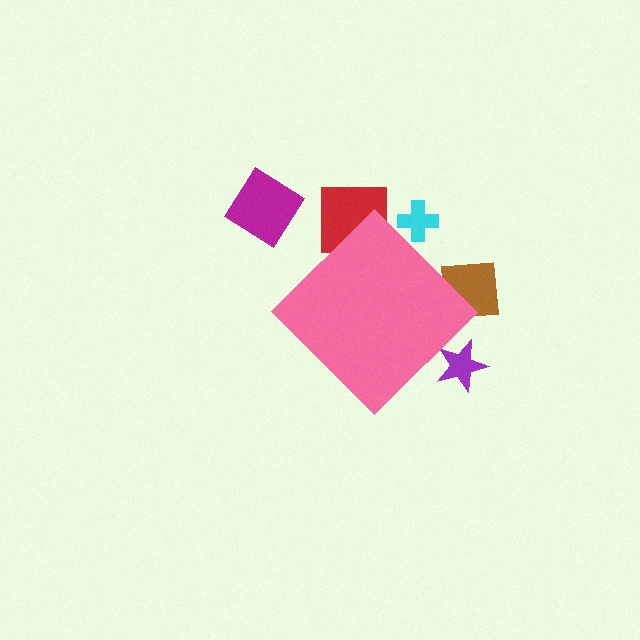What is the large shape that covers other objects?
A pink diamond.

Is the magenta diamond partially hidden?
No, the magenta diamond is fully visible.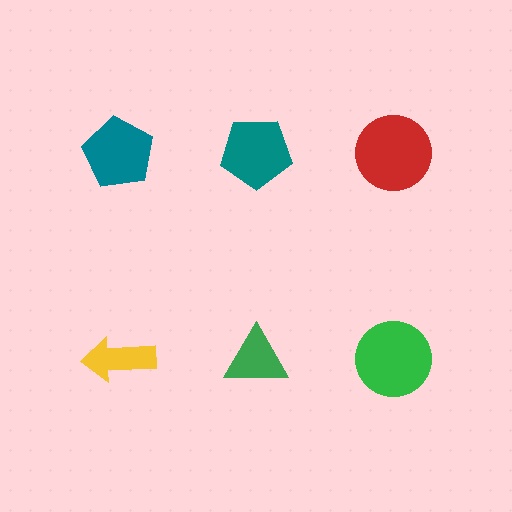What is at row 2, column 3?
A green circle.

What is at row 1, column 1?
A teal pentagon.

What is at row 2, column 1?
A yellow arrow.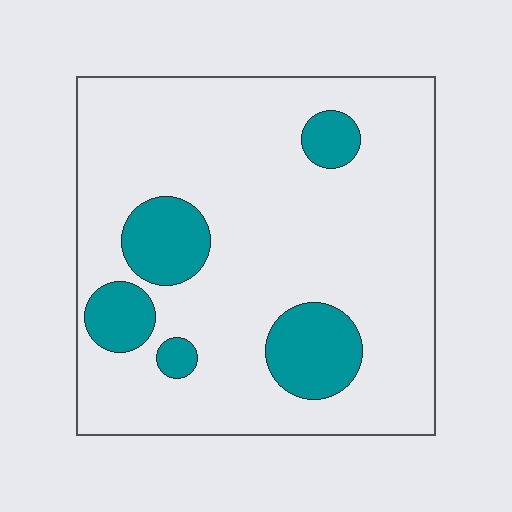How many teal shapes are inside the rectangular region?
5.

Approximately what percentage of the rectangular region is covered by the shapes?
Approximately 15%.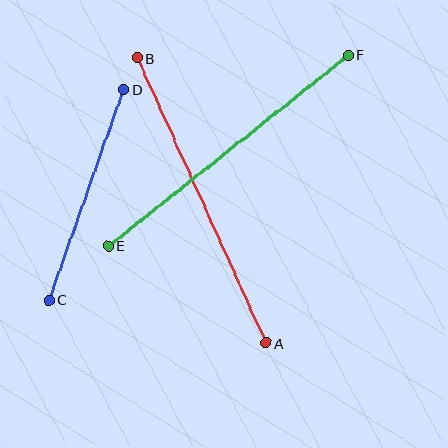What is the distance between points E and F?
The distance is approximately 306 pixels.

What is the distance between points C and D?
The distance is approximately 223 pixels.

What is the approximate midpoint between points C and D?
The midpoint is at approximately (86, 195) pixels.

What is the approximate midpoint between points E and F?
The midpoint is at approximately (228, 150) pixels.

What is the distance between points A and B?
The distance is approximately 312 pixels.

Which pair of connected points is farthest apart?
Points A and B are farthest apart.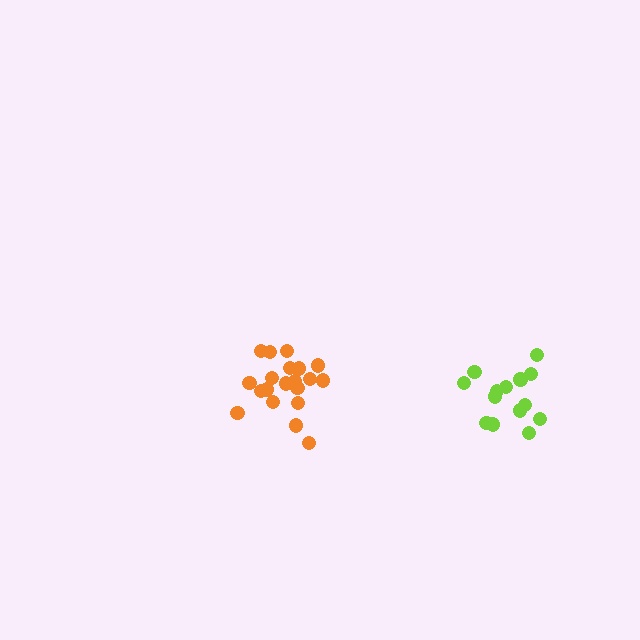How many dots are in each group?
Group 1: 14 dots, Group 2: 20 dots (34 total).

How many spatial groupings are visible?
There are 2 spatial groupings.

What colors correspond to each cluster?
The clusters are colored: lime, orange.